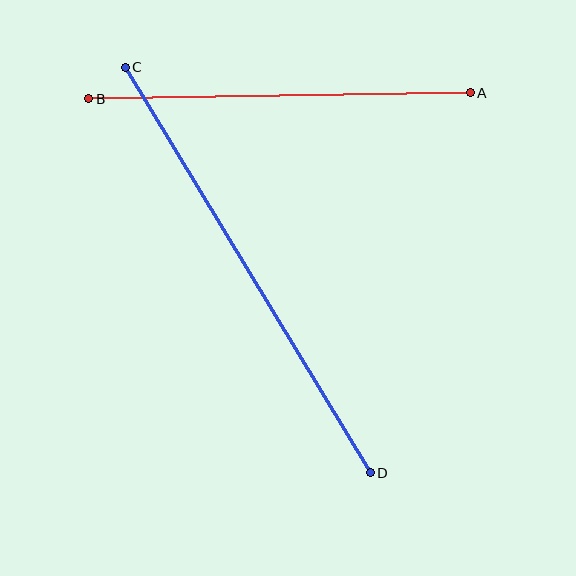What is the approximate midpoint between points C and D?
The midpoint is at approximately (248, 270) pixels.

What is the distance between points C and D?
The distance is approximately 474 pixels.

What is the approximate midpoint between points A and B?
The midpoint is at approximately (279, 96) pixels.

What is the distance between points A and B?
The distance is approximately 382 pixels.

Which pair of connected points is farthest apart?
Points C and D are farthest apart.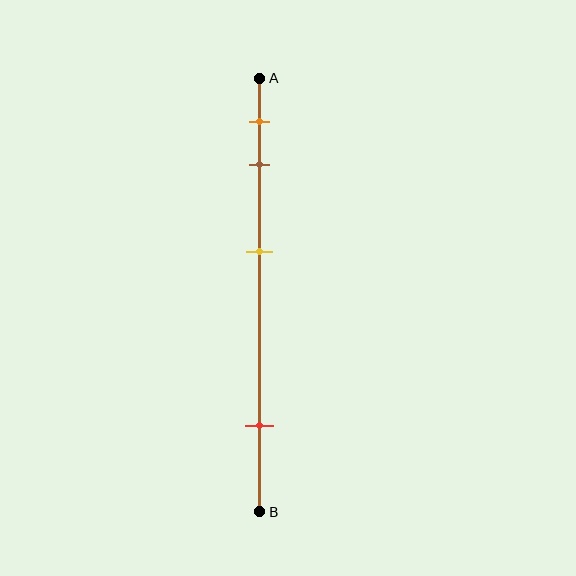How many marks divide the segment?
There are 4 marks dividing the segment.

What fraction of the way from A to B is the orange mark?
The orange mark is approximately 10% (0.1) of the way from A to B.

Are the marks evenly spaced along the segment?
No, the marks are not evenly spaced.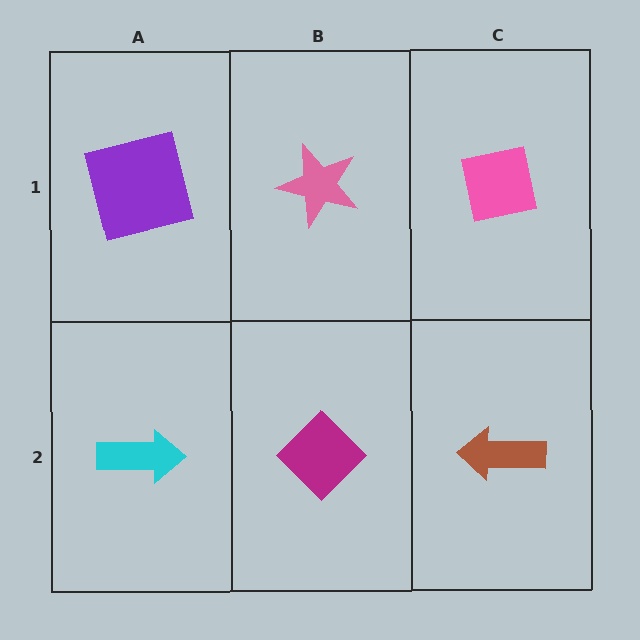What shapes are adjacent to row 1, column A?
A cyan arrow (row 2, column A), a pink star (row 1, column B).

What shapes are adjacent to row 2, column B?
A pink star (row 1, column B), a cyan arrow (row 2, column A), a brown arrow (row 2, column C).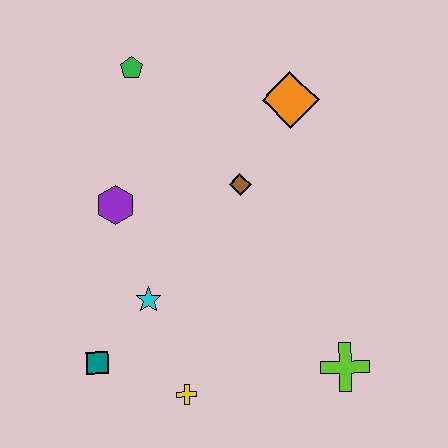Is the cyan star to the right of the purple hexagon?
Yes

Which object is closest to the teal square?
The cyan star is closest to the teal square.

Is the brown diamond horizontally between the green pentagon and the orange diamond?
Yes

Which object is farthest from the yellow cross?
The green pentagon is farthest from the yellow cross.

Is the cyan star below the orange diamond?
Yes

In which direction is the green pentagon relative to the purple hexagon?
The green pentagon is above the purple hexagon.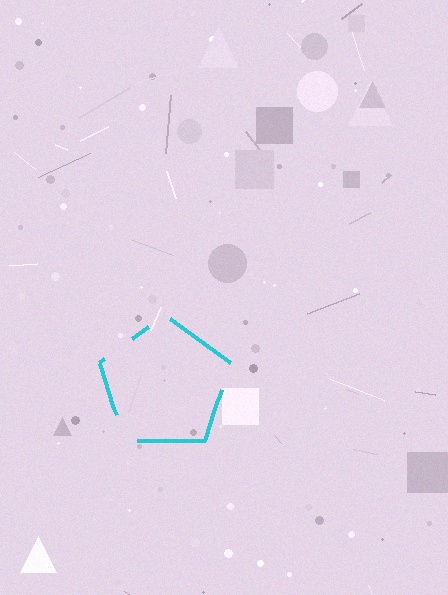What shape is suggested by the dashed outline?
The dashed outline suggests a pentagon.